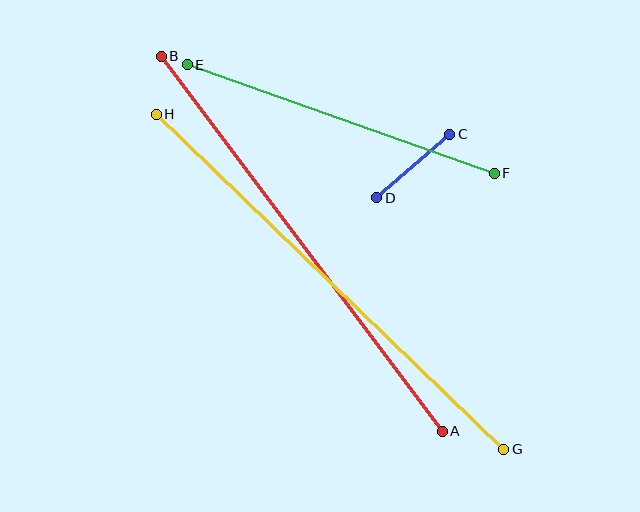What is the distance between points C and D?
The distance is approximately 97 pixels.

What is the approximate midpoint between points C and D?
The midpoint is at approximately (413, 166) pixels.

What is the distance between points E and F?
The distance is approximately 326 pixels.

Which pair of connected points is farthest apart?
Points G and H are farthest apart.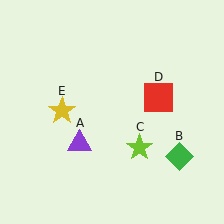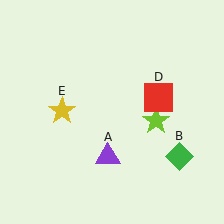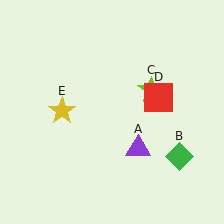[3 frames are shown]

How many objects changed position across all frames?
2 objects changed position: purple triangle (object A), lime star (object C).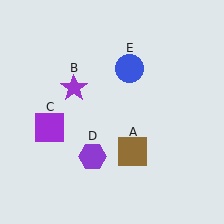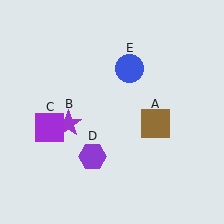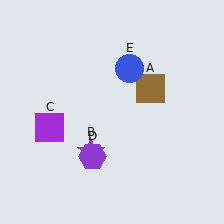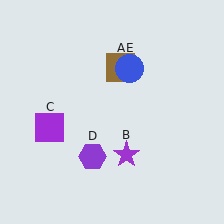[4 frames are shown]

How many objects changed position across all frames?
2 objects changed position: brown square (object A), purple star (object B).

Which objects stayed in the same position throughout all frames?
Purple square (object C) and purple hexagon (object D) and blue circle (object E) remained stationary.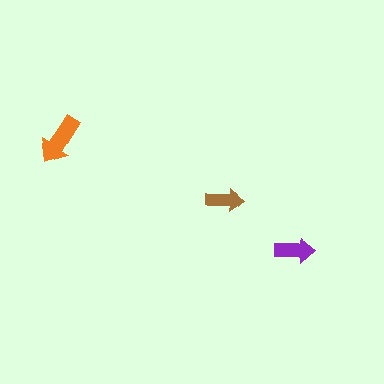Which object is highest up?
The orange arrow is topmost.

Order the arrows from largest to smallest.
the orange one, the purple one, the brown one.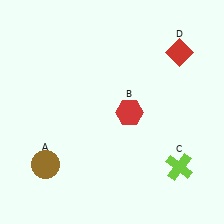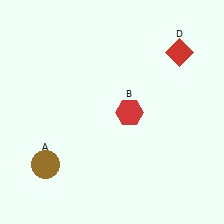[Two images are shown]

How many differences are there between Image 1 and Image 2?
There is 1 difference between the two images.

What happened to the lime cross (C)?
The lime cross (C) was removed in Image 2. It was in the bottom-right area of Image 1.